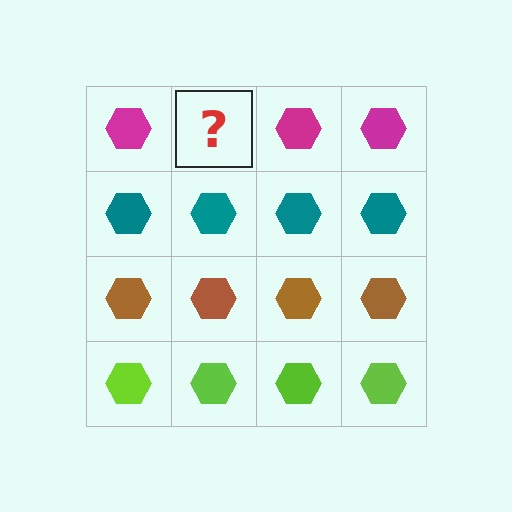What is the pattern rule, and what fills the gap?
The rule is that each row has a consistent color. The gap should be filled with a magenta hexagon.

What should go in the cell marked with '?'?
The missing cell should contain a magenta hexagon.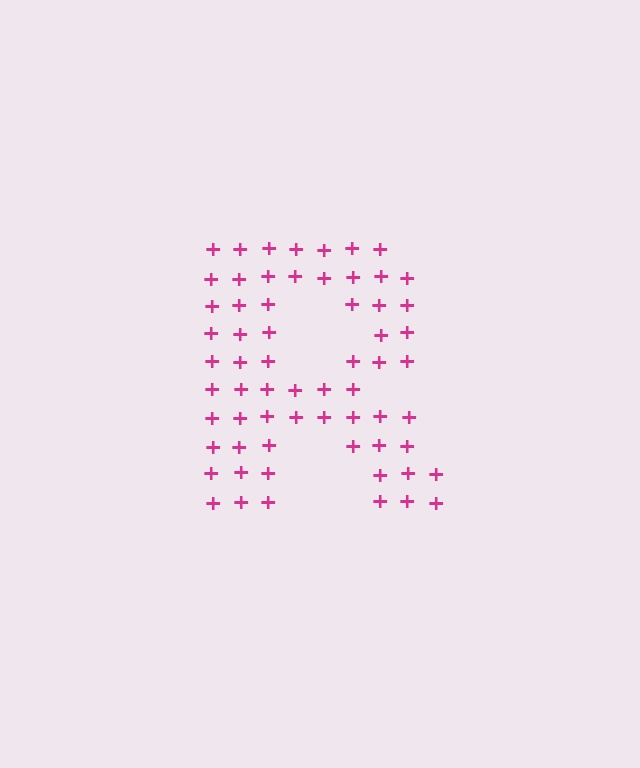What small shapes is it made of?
It is made of small plus signs.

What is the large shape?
The large shape is the letter R.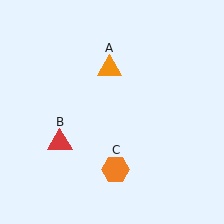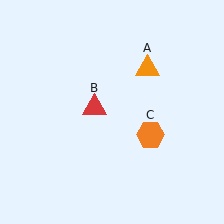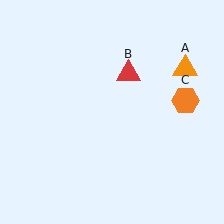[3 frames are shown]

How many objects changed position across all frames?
3 objects changed position: orange triangle (object A), red triangle (object B), orange hexagon (object C).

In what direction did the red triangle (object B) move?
The red triangle (object B) moved up and to the right.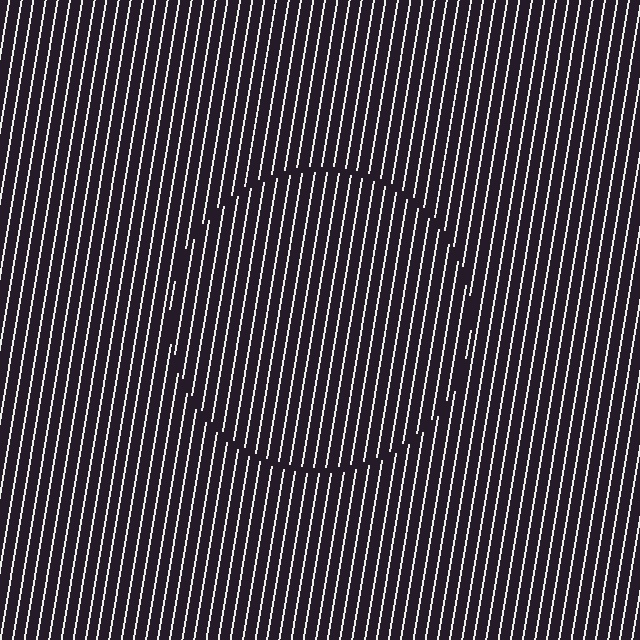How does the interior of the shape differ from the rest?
The interior of the shape contains the same grating, shifted by half a period — the contour is defined by the phase discontinuity where line-ends from the inner and outer gratings abut.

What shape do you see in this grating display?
An illusory circle. The interior of the shape contains the same grating, shifted by half a period — the contour is defined by the phase discontinuity where line-ends from the inner and outer gratings abut.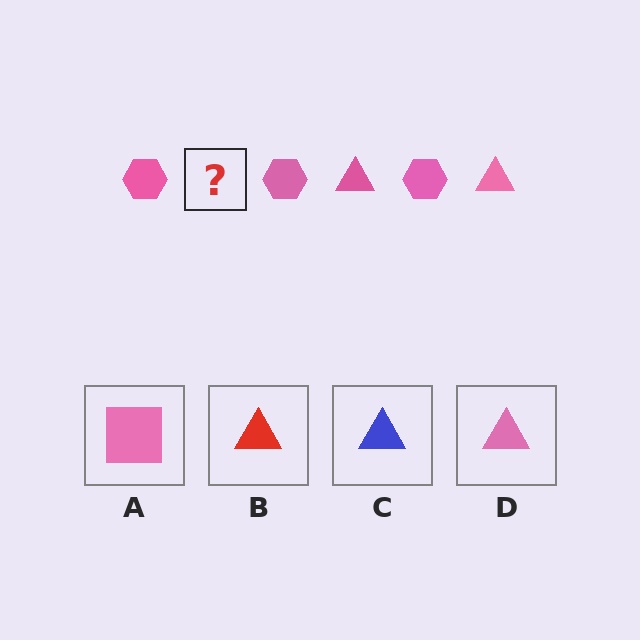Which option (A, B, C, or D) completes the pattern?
D.